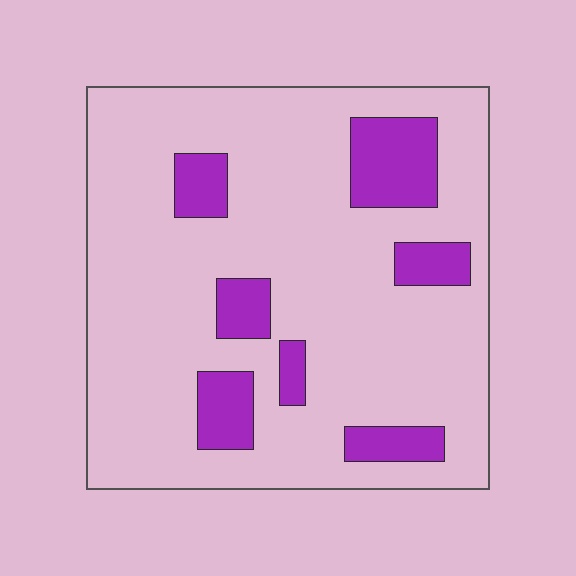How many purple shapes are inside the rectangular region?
7.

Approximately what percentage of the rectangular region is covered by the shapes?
Approximately 15%.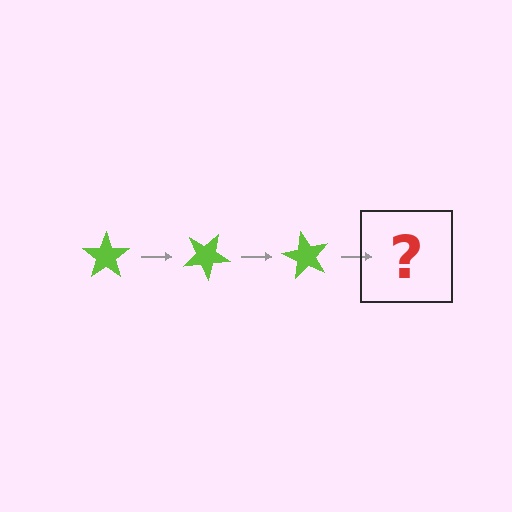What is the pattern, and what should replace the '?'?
The pattern is that the star rotates 30 degrees each step. The '?' should be a lime star rotated 90 degrees.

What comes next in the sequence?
The next element should be a lime star rotated 90 degrees.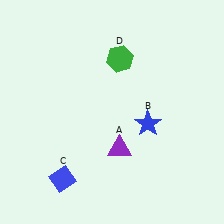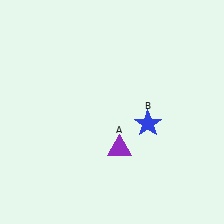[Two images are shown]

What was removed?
The blue diamond (C), the green hexagon (D) were removed in Image 2.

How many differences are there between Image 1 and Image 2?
There are 2 differences between the two images.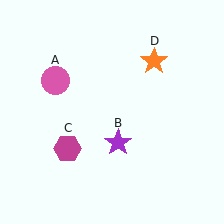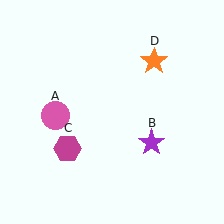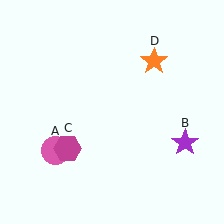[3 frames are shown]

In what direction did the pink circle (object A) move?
The pink circle (object A) moved down.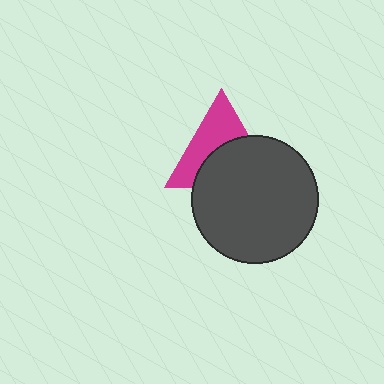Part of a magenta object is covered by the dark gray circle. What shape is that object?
It is a triangle.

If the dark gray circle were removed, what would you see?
You would see the complete magenta triangle.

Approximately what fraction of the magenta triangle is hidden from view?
Roughly 51% of the magenta triangle is hidden behind the dark gray circle.